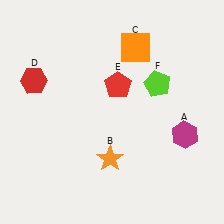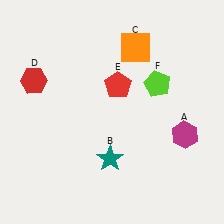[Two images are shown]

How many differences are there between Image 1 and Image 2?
There is 1 difference between the two images.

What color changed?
The star (B) changed from orange in Image 1 to teal in Image 2.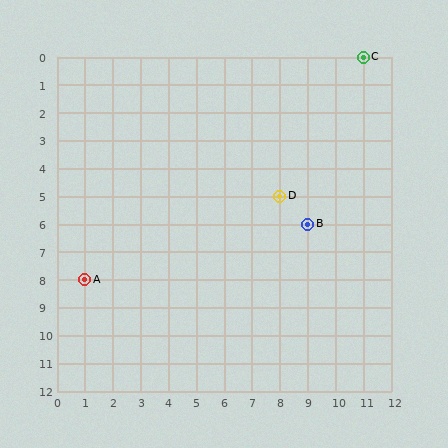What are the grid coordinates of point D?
Point D is at grid coordinates (8, 5).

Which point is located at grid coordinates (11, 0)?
Point C is at (11, 0).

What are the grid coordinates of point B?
Point B is at grid coordinates (9, 6).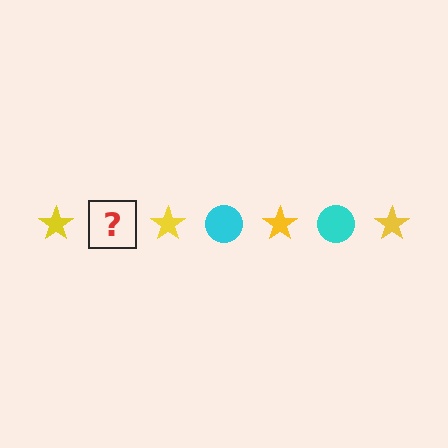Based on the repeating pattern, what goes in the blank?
The blank should be a cyan circle.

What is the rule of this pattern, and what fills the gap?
The rule is that the pattern alternates between yellow star and cyan circle. The gap should be filled with a cyan circle.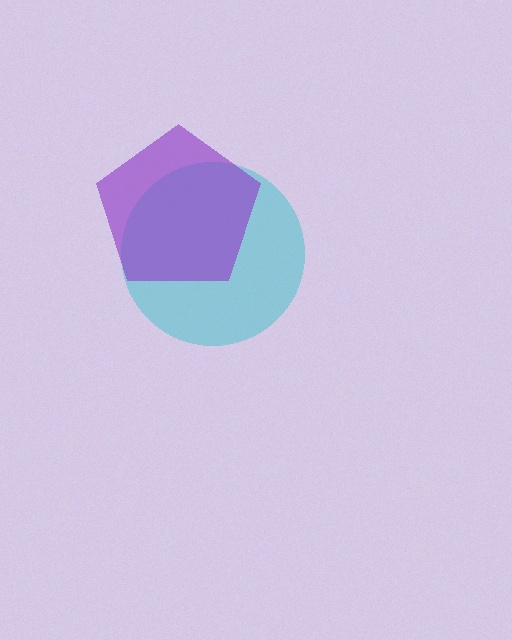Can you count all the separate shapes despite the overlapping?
Yes, there are 2 separate shapes.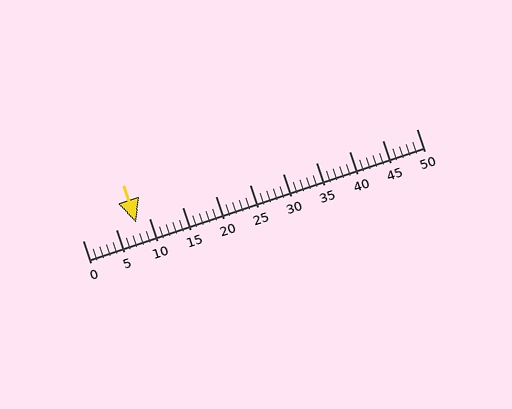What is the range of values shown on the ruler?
The ruler shows values from 0 to 50.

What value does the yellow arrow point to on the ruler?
The yellow arrow points to approximately 8.